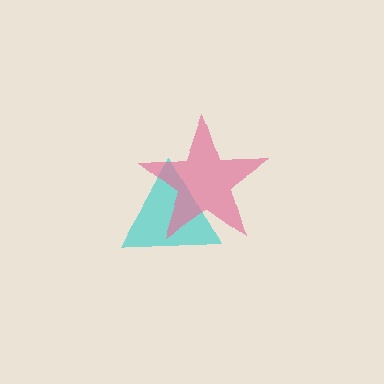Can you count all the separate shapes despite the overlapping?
Yes, there are 2 separate shapes.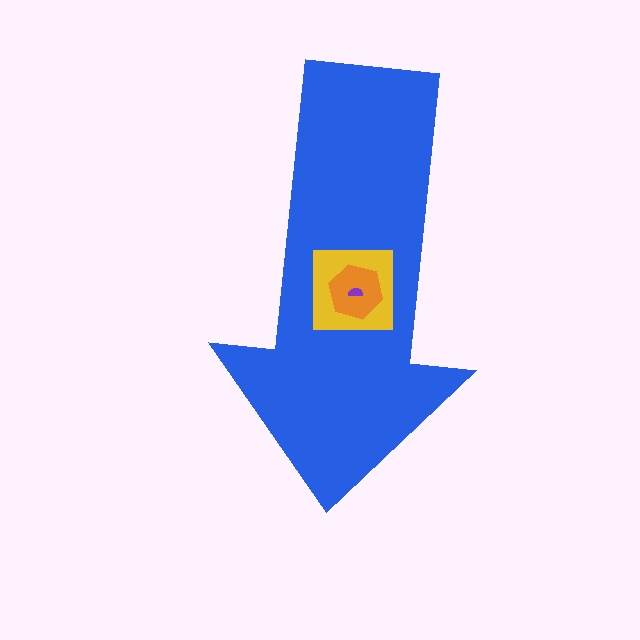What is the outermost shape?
The blue arrow.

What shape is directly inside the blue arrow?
The yellow square.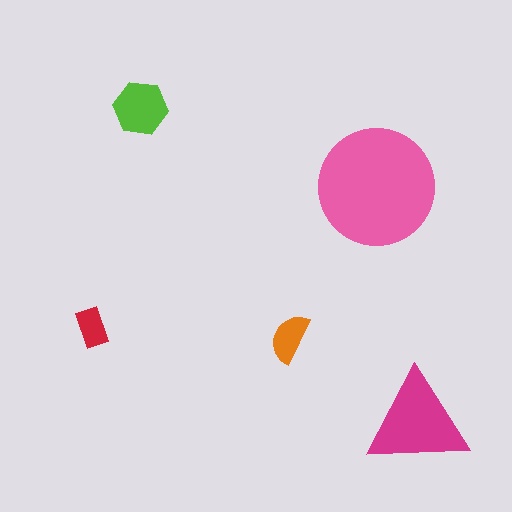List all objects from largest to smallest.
The pink circle, the magenta triangle, the lime hexagon, the orange semicircle, the red rectangle.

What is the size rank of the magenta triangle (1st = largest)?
2nd.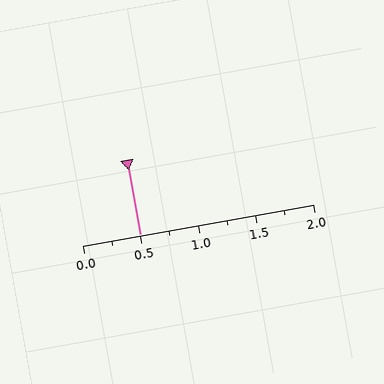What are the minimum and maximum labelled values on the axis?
The axis runs from 0.0 to 2.0.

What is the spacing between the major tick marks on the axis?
The major ticks are spaced 0.5 apart.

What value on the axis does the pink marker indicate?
The marker indicates approximately 0.5.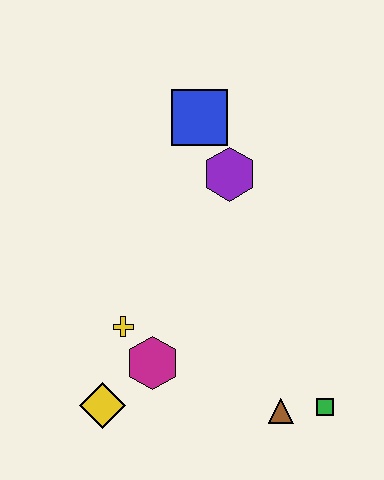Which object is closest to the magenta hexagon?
The yellow cross is closest to the magenta hexagon.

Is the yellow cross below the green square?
No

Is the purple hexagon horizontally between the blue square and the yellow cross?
No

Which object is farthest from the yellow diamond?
The blue square is farthest from the yellow diamond.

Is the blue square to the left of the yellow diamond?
No